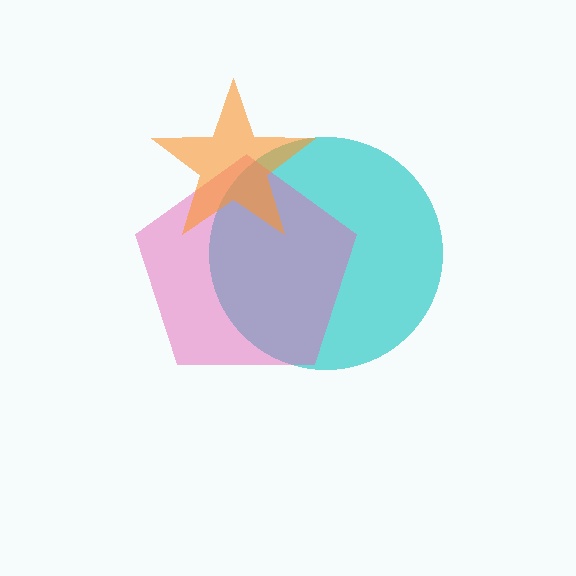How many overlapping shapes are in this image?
There are 3 overlapping shapes in the image.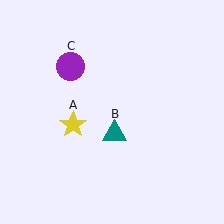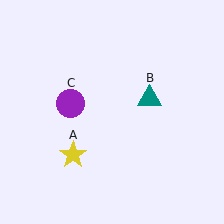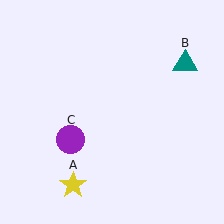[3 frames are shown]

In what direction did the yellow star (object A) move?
The yellow star (object A) moved down.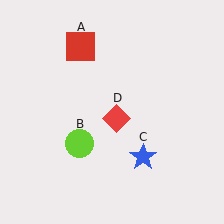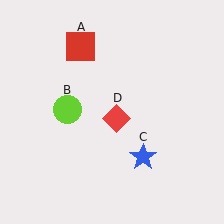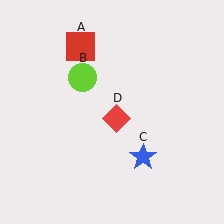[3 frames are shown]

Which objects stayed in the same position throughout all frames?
Red square (object A) and blue star (object C) and red diamond (object D) remained stationary.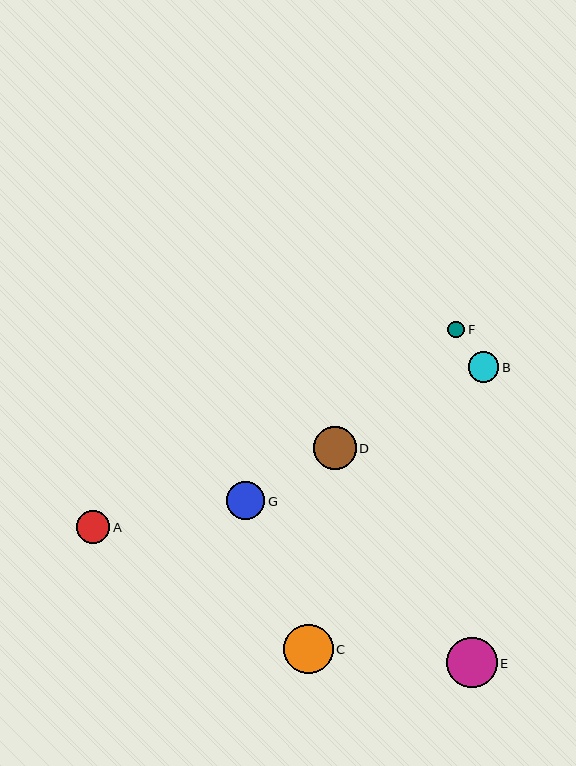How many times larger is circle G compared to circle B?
Circle G is approximately 1.3 times the size of circle B.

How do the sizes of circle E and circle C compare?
Circle E and circle C are approximately the same size.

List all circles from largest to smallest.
From largest to smallest: E, C, D, G, A, B, F.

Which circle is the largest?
Circle E is the largest with a size of approximately 51 pixels.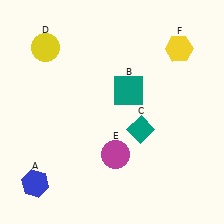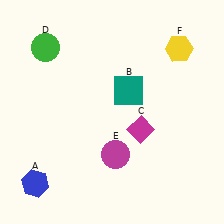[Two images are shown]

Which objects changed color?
C changed from teal to magenta. D changed from yellow to green.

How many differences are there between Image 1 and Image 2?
There are 2 differences between the two images.